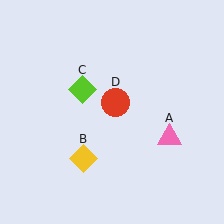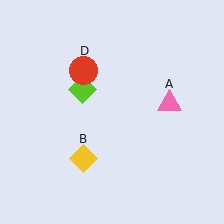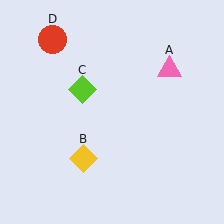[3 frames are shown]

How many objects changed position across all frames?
2 objects changed position: pink triangle (object A), red circle (object D).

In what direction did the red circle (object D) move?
The red circle (object D) moved up and to the left.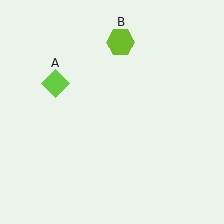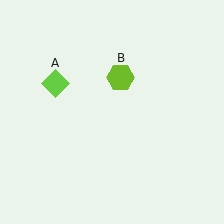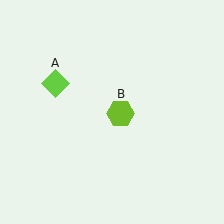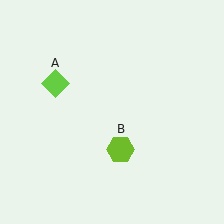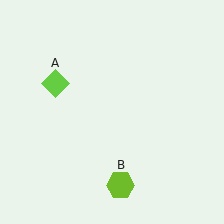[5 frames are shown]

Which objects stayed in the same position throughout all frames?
Lime diamond (object A) remained stationary.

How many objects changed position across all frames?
1 object changed position: lime hexagon (object B).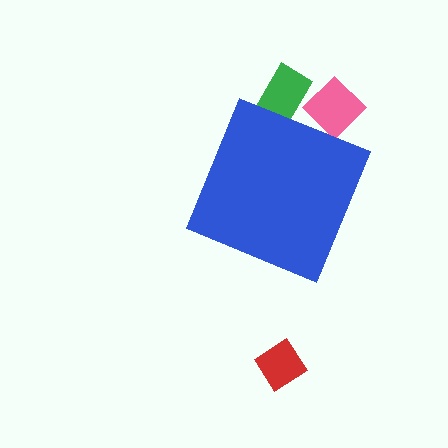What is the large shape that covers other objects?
A blue diamond.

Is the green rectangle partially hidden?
Yes, the green rectangle is partially hidden behind the blue diamond.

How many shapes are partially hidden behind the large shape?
2 shapes are partially hidden.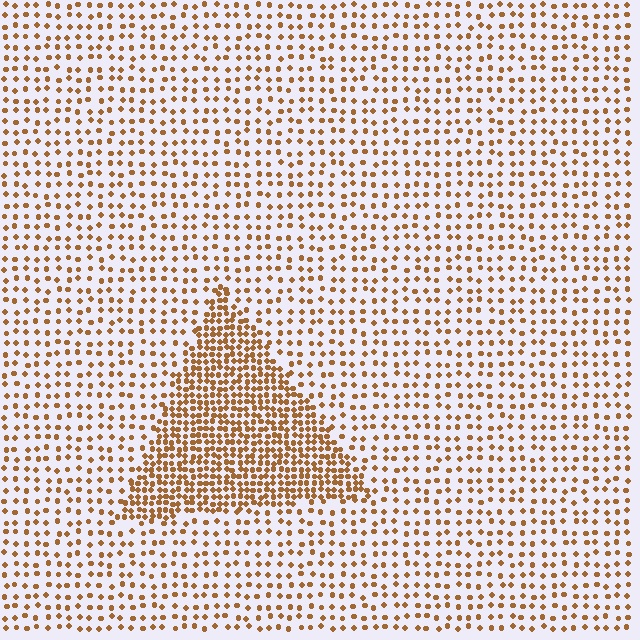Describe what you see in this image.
The image contains small brown elements arranged at two different densities. A triangle-shaped region is visible where the elements are more densely packed than the surrounding area.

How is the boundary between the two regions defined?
The boundary is defined by a change in element density (approximately 2.4x ratio). All elements are the same color, size, and shape.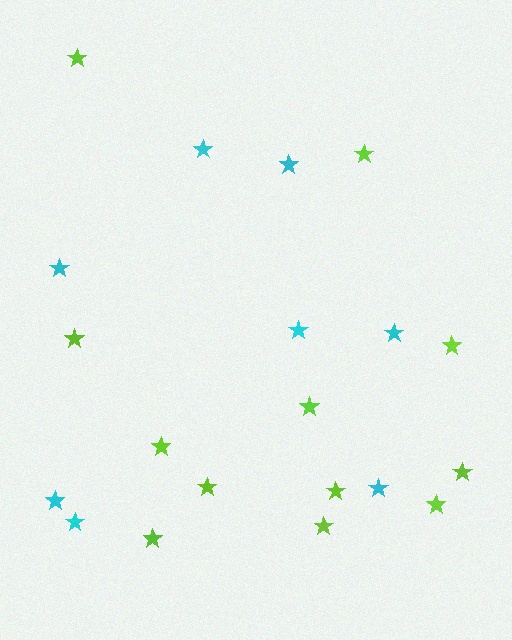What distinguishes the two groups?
There are 2 groups: one group of cyan stars (8) and one group of lime stars (12).